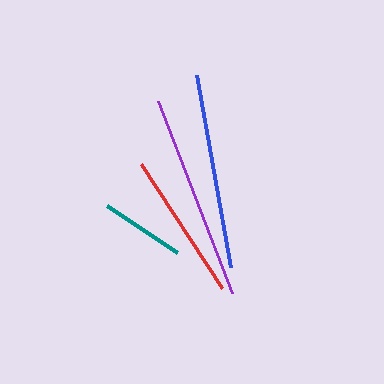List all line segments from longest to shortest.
From longest to shortest: purple, blue, red, teal.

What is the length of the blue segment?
The blue segment is approximately 195 pixels long.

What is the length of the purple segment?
The purple segment is approximately 206 pixels long.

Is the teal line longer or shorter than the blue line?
The blue line is longer than the teal line.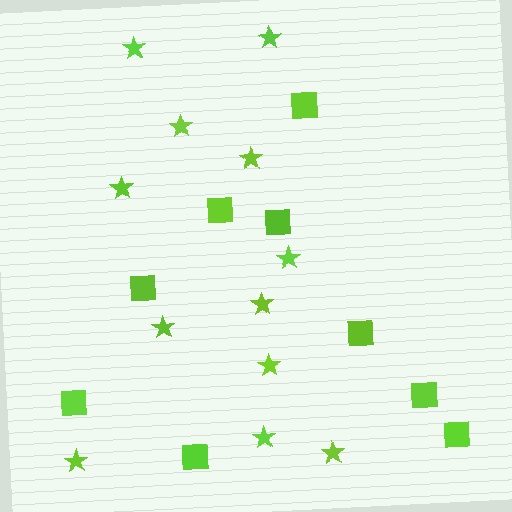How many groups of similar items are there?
There are 2 groups: one group of squares (9) and one group of stars (12).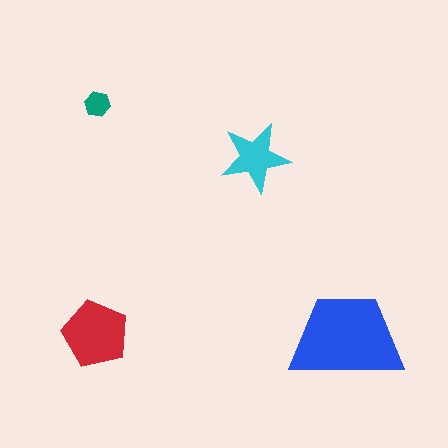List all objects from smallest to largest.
The teal hexagon, the cyan star, the red pentagon, the blue trapezoid.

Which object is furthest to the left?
The red pentagon is leftmost.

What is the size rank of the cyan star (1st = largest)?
3rd.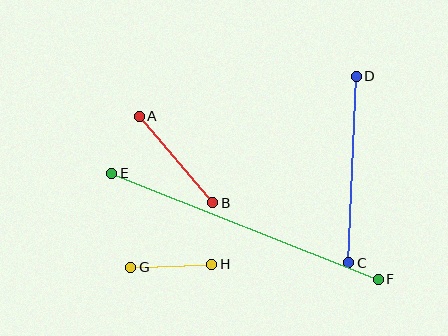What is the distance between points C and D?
The distance is approximately 187 pixels.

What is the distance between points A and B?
The distance is approximately 114 pixels.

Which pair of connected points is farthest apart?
Points E and F are farthest apart.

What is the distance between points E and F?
The distance is approximately 287 pixels.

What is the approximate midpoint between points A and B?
The midpoint is at approximately (176, 160) pixels.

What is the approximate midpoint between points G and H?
The midpoint is at approximately (171, 266) pixels.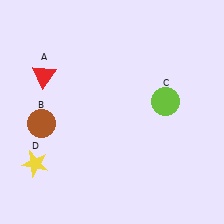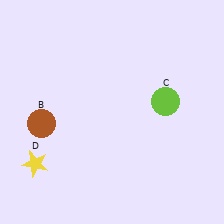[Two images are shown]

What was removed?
The red triangle (A) was removed in Image 2.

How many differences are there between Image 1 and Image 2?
There is 1 difference between the two images.